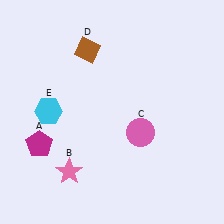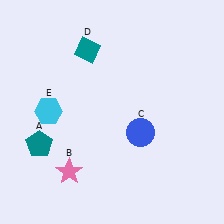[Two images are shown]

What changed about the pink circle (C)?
In Image 1, C is pink. In Image 2, it changed to blue.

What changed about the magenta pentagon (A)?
In Image 1, A is magenta. In Image 2, it changed to teal.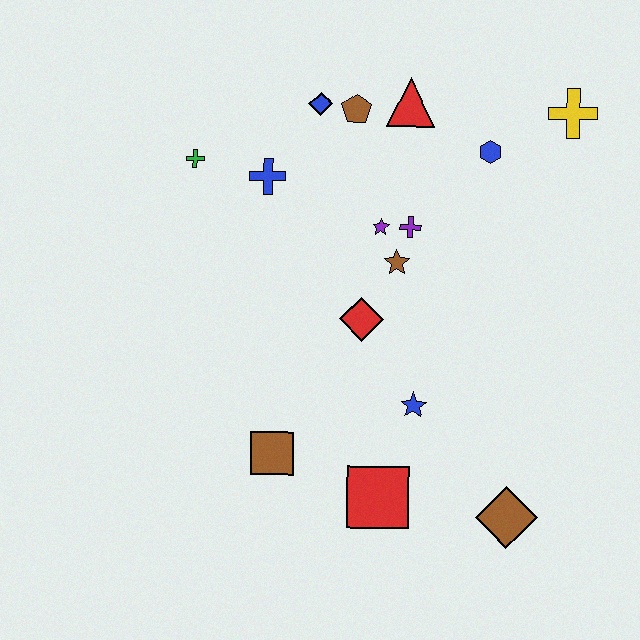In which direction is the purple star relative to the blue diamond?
The purple star is below the blue diamond.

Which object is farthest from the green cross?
The brown diamond is farthest from the green cross.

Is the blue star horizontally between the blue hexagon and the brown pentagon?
Yes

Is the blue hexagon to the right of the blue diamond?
Yes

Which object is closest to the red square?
The blue star is closest to the red square.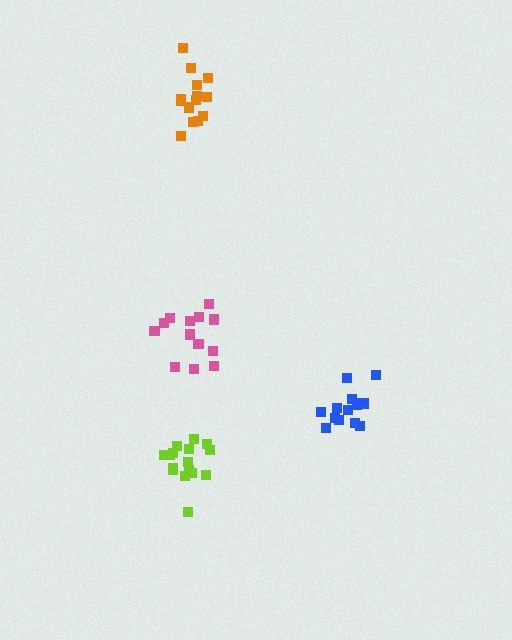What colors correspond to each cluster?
The clusters are colored: pink, blue, orange, lime.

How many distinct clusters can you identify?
There are 4 distinct clusters.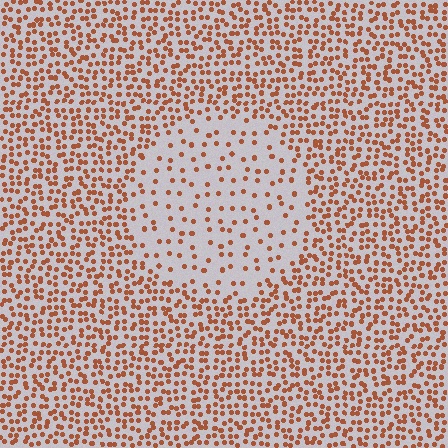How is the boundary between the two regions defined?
The boundary is defined by a change in element density (approximately 2.7x ratio). All elements are the same color, size, and shape.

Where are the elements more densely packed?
The elements are more densely packed outside the circle boundary.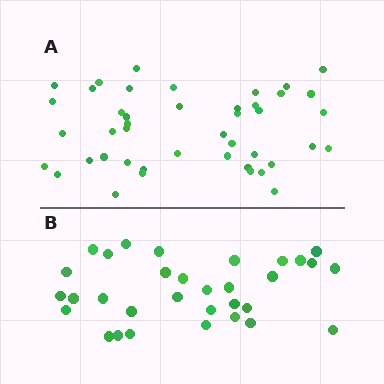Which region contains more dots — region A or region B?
Region A (the top region) has more dots.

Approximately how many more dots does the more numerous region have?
Region A has roughly 12 or so more dots than region B.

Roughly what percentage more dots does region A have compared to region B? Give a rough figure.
About 40% more.